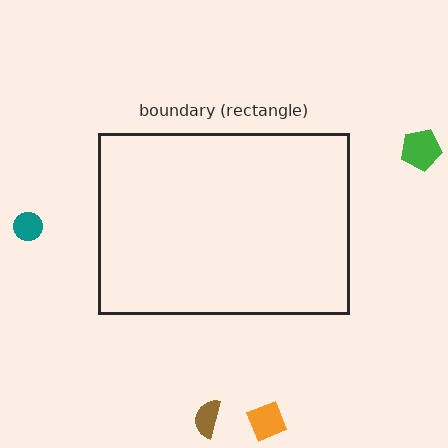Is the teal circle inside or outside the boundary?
Outside.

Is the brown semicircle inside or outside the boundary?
Outside.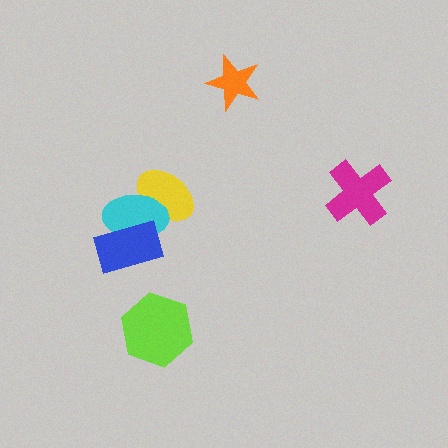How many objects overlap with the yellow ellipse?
1 object overlaps with the yellow ellipse.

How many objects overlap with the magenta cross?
0 objects overlap with the magenta cross.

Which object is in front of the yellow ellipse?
The cyan ellipse is in front of the yellow ellipse.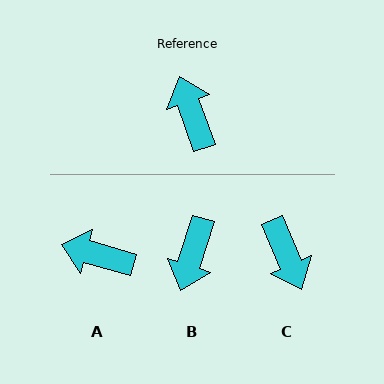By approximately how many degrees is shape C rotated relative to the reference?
Approximately 176 degrees clockwise.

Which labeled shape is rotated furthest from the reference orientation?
C, about 176 degrees away.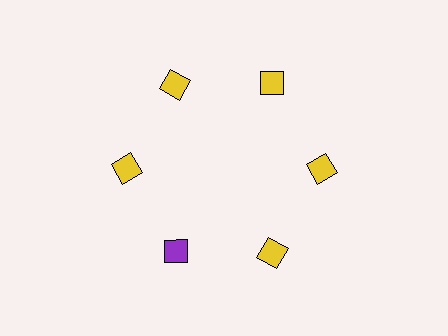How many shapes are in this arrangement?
There are 6 shapes arranged in a ring pattern.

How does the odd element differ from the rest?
It has a different color: purple instead of yellow.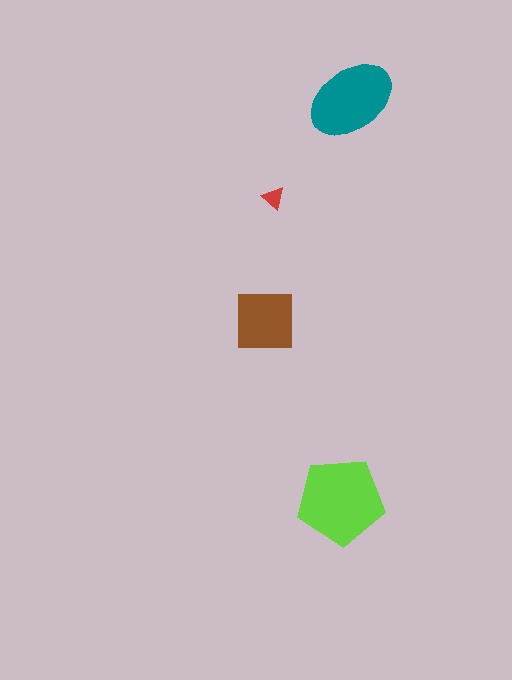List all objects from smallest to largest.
The red triangle, the brown square, the teal ellipse, the lime pentagon.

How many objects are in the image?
There are 4 objects in the image.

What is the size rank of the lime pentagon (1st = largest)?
1st.